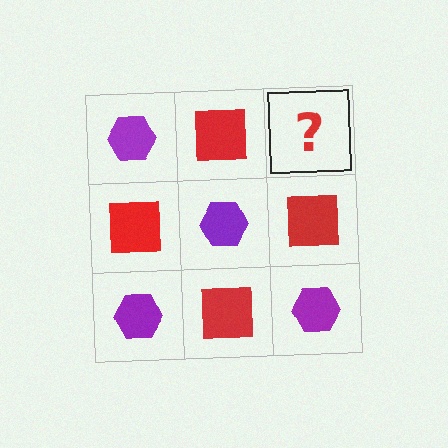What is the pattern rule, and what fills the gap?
The rule is that it alternates purple hexagon and red square in a checkerboard pattern. The gap should be filled with a purple hexagon.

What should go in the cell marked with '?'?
The missing cell should contain a purple hexagon.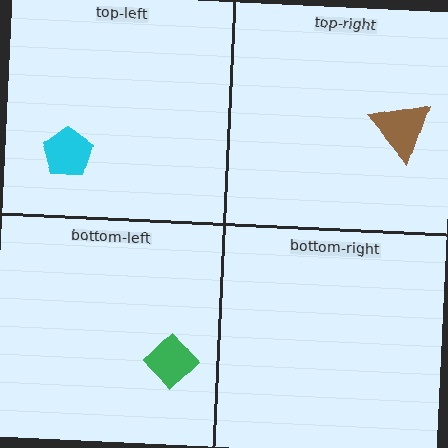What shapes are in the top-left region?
The cyan pentagon.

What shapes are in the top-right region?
The brown triangle.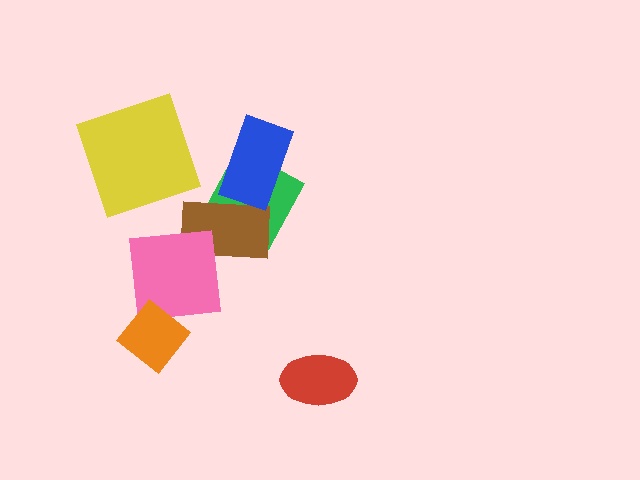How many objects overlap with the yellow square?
0 objects overlap with the yellow square.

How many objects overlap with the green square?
2 objects overlap with the green square.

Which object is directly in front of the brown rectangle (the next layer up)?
The blue rectangle is directly in front of the brown rectangle.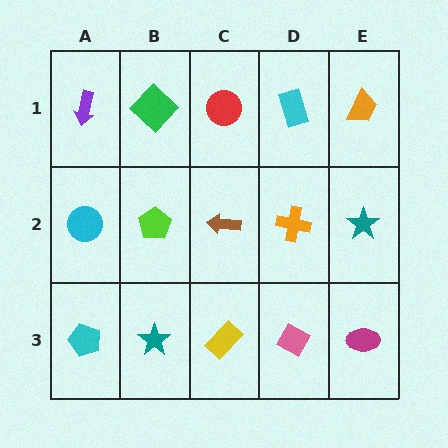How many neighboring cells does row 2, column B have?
4.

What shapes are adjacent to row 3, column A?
A cyan circle (row 2, column A), a teal star (row 3, column B).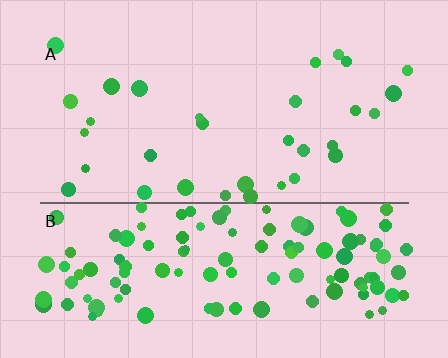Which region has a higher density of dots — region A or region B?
B (the bottom).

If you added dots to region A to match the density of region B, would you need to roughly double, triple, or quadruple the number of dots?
Approximately quadruple.